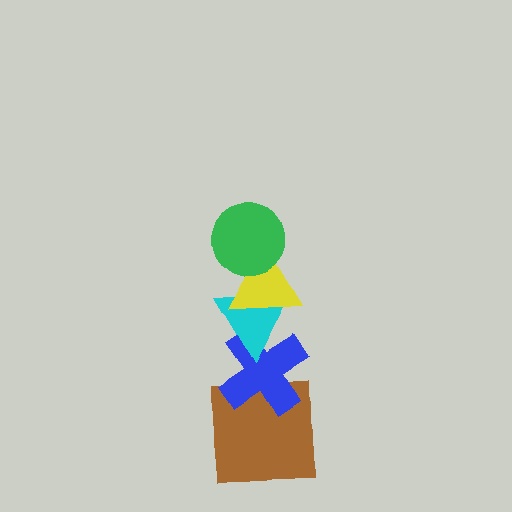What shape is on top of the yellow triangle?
The green circle is on top of the yellow triangle.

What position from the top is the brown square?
The brown square is 5th from the top.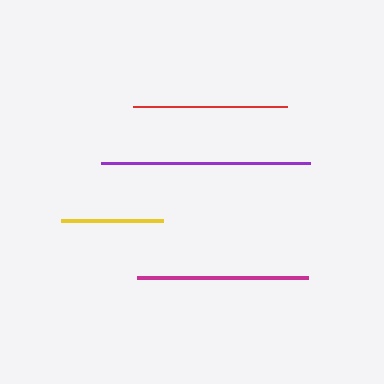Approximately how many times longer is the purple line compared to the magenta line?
The purple line is approximately 1.2 times the length of the magenta line.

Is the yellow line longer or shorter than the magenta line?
The magenta line is longer than the yellow line.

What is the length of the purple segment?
The purple segment is approximately 210 pixels long.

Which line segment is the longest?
The purple line is the longest at approximately 210 pixels.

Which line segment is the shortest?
The yellow line is the shortest at approximately 102 pixels.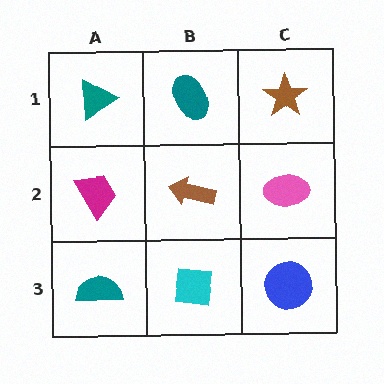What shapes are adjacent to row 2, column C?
A brown star (row 1, column C), a blue circle (row 3, column C), a brown arrow (row 2, column B).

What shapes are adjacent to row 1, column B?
A brown arrow (row 2, column B), a teal triangle (row 1, column A), a brown star (row 1, column C).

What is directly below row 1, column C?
A pink ellipse.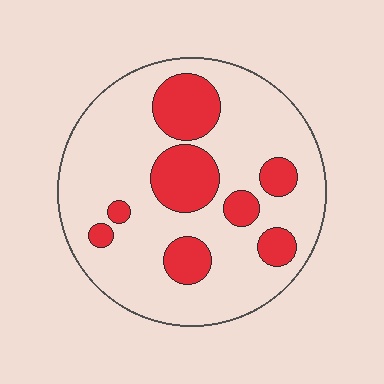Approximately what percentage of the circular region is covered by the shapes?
Approximately 25%.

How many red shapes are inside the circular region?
8.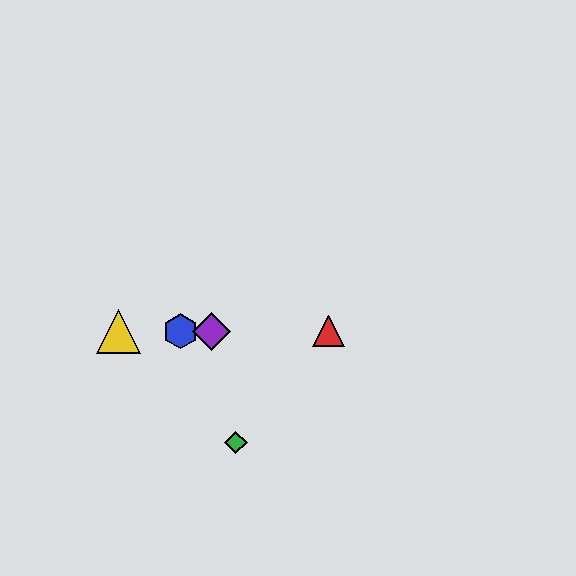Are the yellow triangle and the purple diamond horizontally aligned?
Yes, both are at y≈331.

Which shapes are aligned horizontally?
The red triangle, the blue hexagon, the yellow triangle, the purple diamond are aligned horizontally.